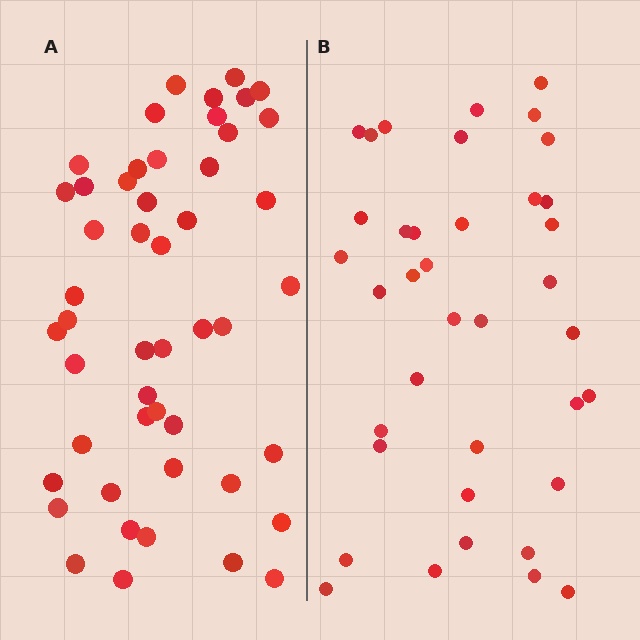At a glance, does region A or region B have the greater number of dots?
Region A (the left region) has more dots.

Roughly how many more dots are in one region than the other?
Region A has roughly 12 or so more dots than region B.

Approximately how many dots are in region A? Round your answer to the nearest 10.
About 50 dots. (The exact count is 49, which rounds to 50.)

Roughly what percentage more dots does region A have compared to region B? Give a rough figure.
About 30% more.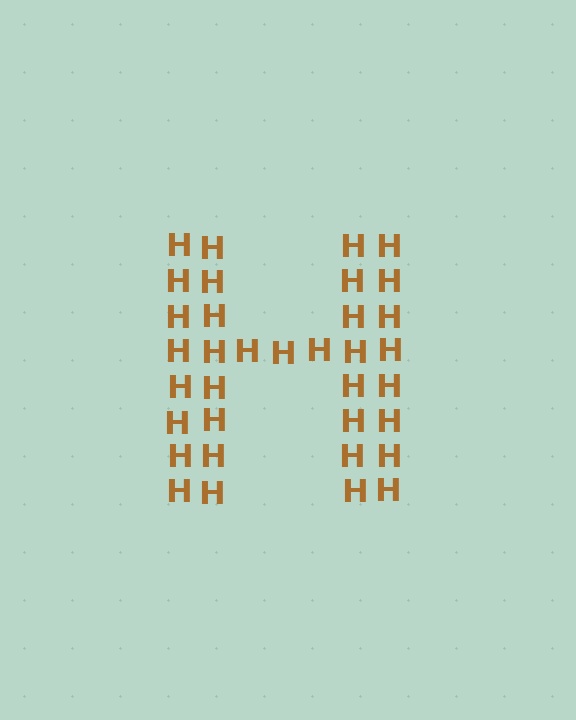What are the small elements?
The small elements are letter H's.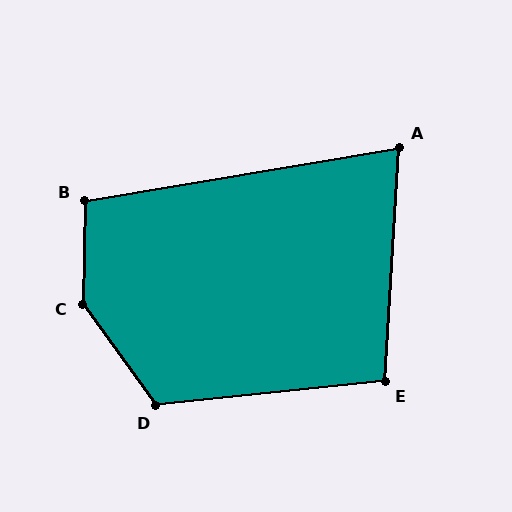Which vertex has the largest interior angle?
C, at approximately 143 degrees.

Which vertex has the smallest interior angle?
A, at approximately 77 degrees.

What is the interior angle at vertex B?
Approximately 101 degrees (obtuse).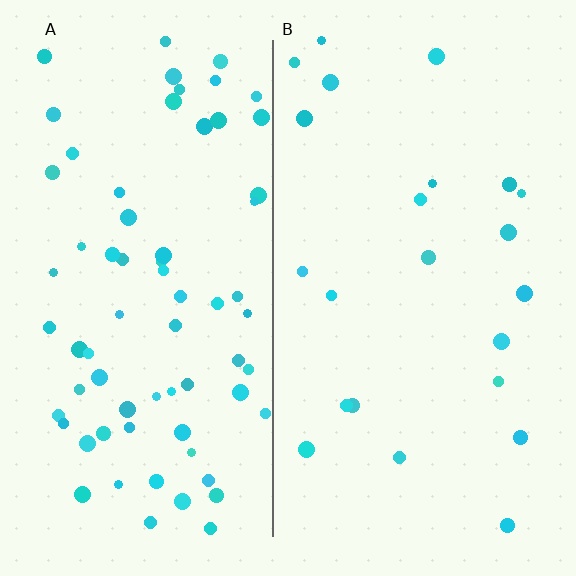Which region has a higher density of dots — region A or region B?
A (the left).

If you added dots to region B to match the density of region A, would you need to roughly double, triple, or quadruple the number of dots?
Approximately triple.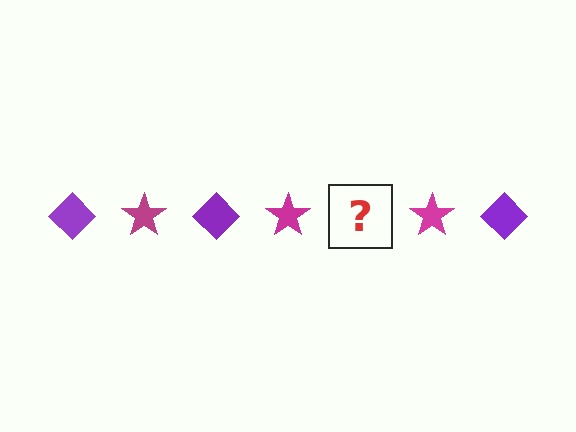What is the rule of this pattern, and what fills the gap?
The rule is that the pattern alternates between purple diamond and magenta star. The gap should be filled with a purple diamond.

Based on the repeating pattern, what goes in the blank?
The blank should be a purple diamond.